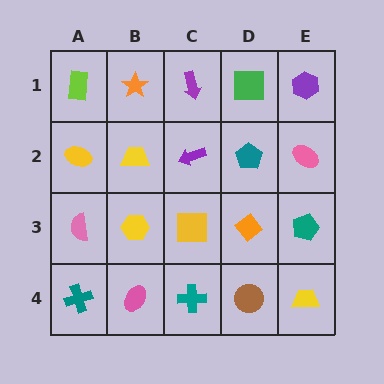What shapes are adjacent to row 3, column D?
A teal pentagon (row 2, column D), a brown circle (row 4, column D), a yellow square (row 3, column C), a teal pentagon (row 3, column E).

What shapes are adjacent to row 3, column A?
A yellow ellipse (row 2, column A), a teal cross (row 4, column A), a yellow hexagon (row 3, column B).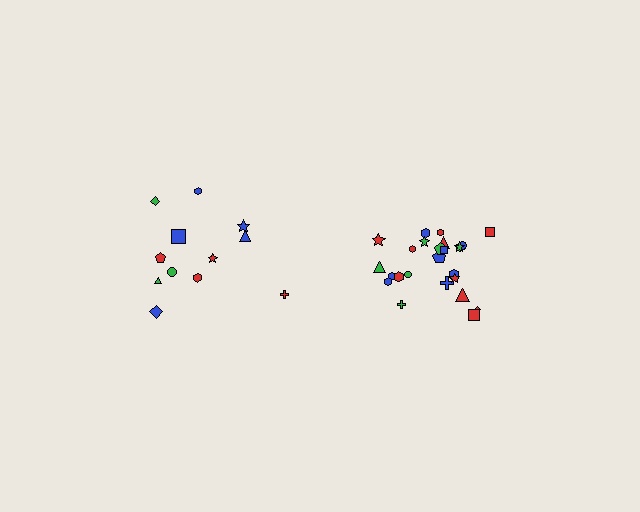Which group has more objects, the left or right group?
The right group.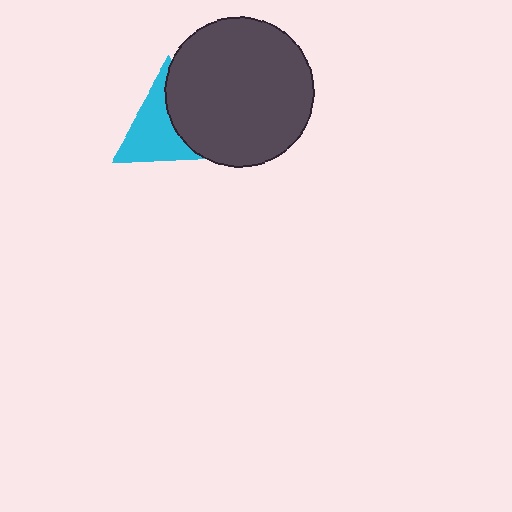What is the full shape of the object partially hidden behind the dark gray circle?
The partially hidden object is a cyan triangle.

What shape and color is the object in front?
The object in front is a dark gray circle.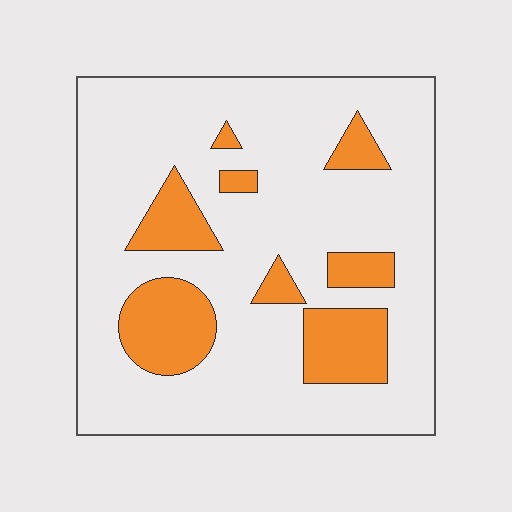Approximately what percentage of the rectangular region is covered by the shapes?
Approximately 20%.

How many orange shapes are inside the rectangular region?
8.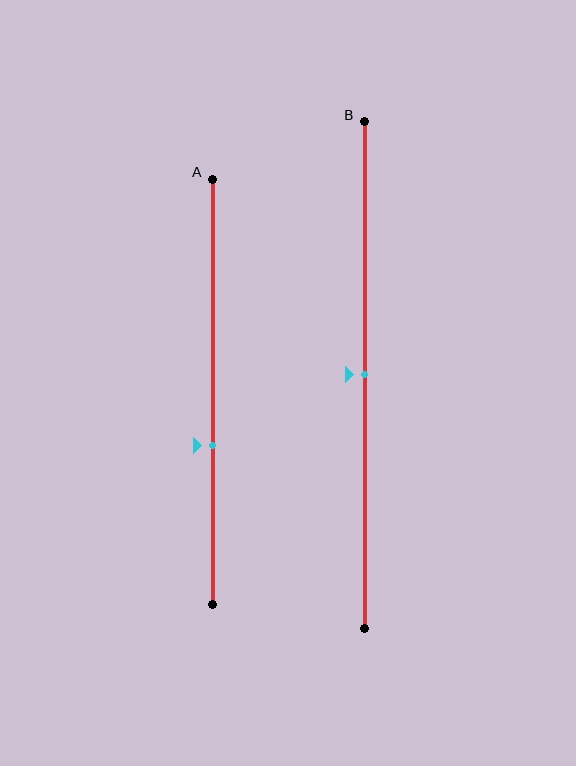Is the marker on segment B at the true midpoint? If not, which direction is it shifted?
Yes, the marker on segment B is at the true midpoint.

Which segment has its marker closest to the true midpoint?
Segment B has its marker closest to the true midpoint.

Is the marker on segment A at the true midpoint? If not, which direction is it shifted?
No, the marker on segment A is shifted downward by about 13% of the segment length.